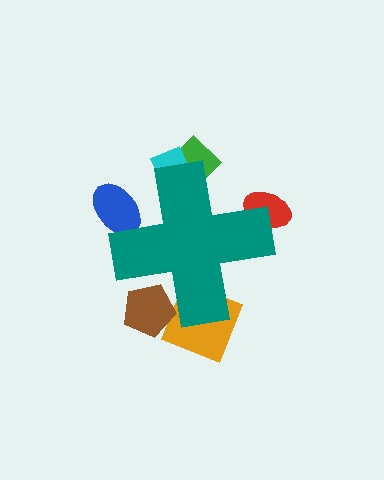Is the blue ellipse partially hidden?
Yes, the blue ellipse is partially hidden behind the teal cross.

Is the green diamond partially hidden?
Yes, the green diamond is partially hidden behind the teal cross.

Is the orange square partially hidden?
Yes, the orange square is partially hidden behind the teal cross.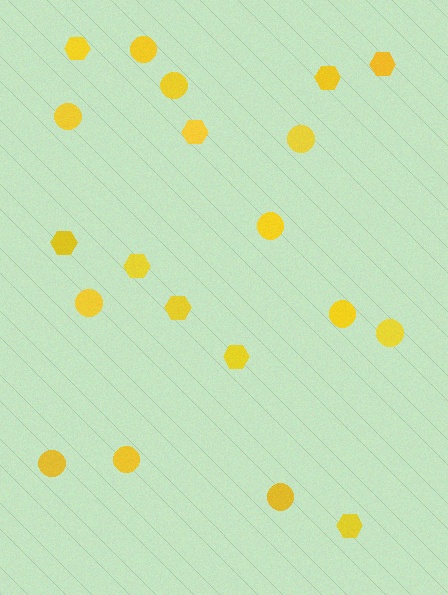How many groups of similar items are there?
There are 2 groups: one group of circles (11) and one group of hexagons (9).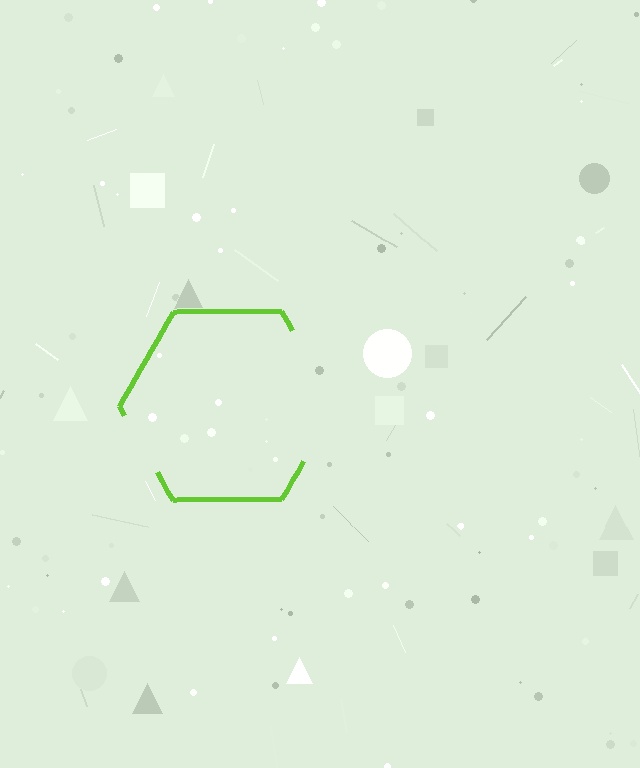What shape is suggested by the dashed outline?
The dashed outline suggests a hexagon.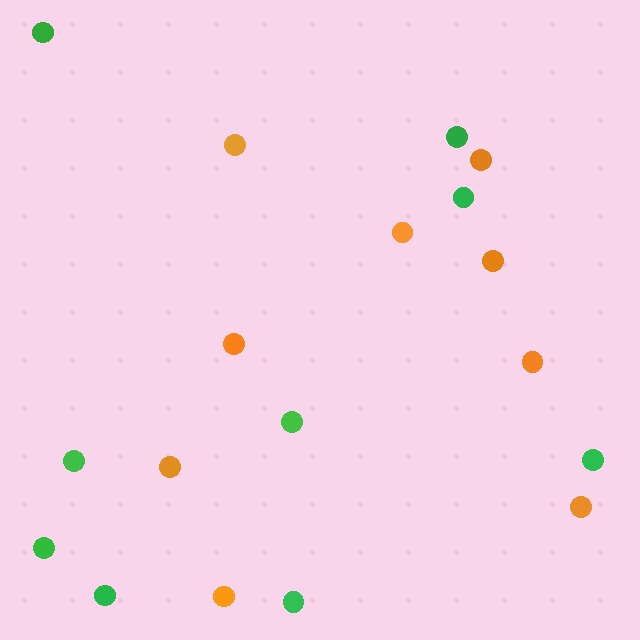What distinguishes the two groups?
There are 2 groups: one group of orange circles (9) and one group of green circles (9).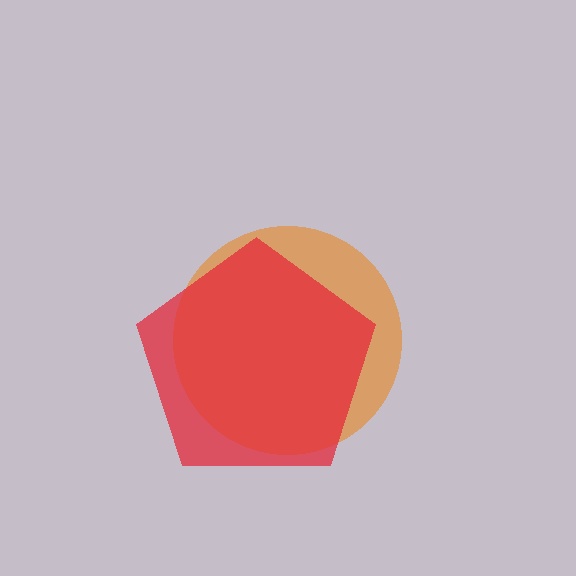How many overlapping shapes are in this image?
There are 2 overlapping shapes in the image.